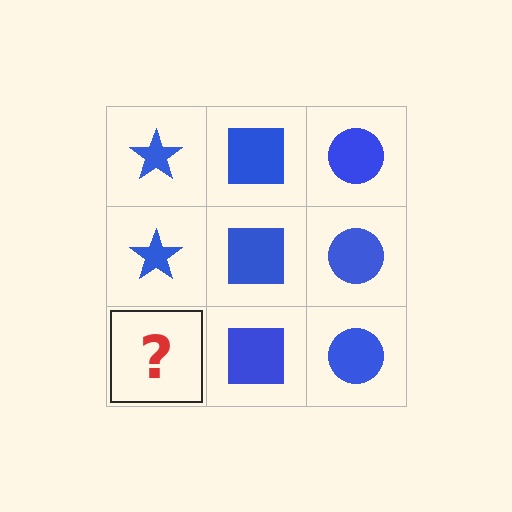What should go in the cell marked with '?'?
The missing cell should contain a blue star.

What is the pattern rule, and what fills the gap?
The rule is that each column has a consistent shape. The gap should be filled with a blue star.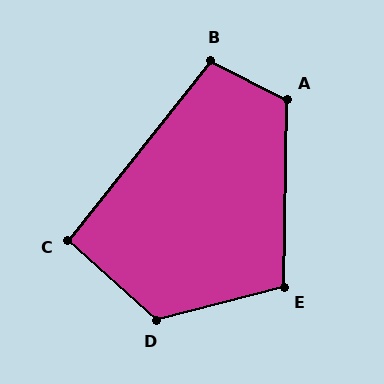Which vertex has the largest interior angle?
D, at approximately 123 degrees.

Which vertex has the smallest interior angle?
C, at approximately 94 degrees.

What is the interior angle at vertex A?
Approximately 116 degrees (obtuse).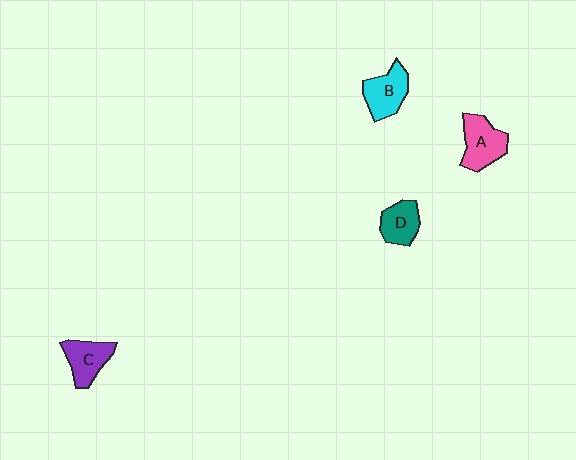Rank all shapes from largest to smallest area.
From largest to smallest: A (pink), B (cyan), C (purple), D (teal).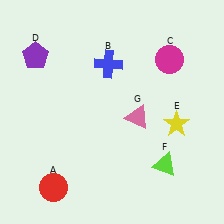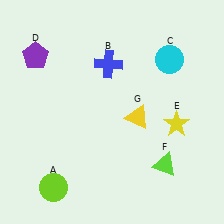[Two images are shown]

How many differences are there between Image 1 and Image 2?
There are 3 differences between the two images.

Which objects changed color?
A changed from red to lime. C changed from magenta to cyan. G changed from pink to yellow.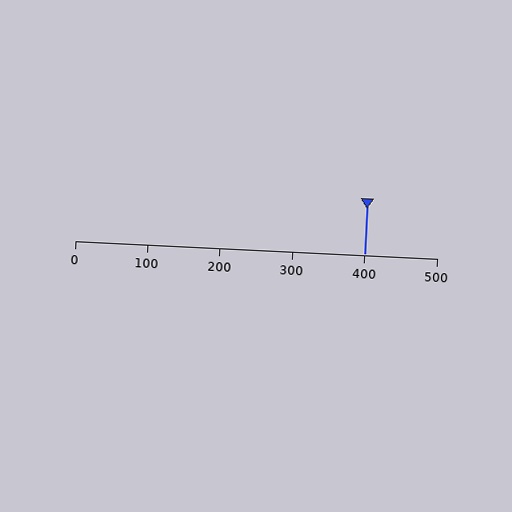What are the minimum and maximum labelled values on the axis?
The axis runs from 0 to 500.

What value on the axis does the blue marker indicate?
The marker indicates approximately 400.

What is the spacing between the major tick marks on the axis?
The major ticks are spaced 100 apart.